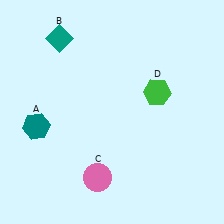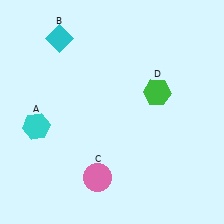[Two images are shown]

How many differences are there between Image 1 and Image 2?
There are 2 differences between the two images.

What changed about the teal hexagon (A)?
In Image 1, A is teal. In Image 2, it changed to cyan.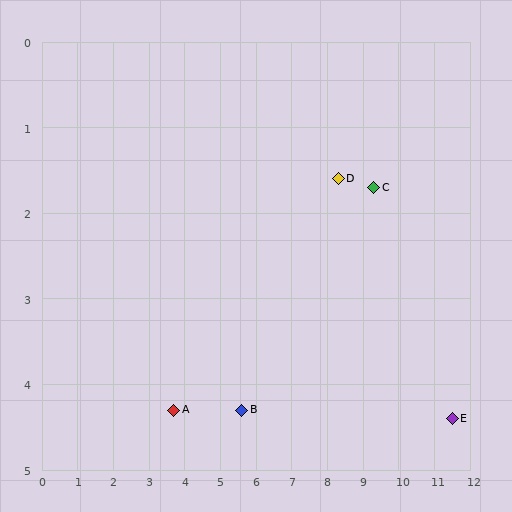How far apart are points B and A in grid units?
Points B and A are about 1.9 grid units apart.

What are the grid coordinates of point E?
Point E is at approximately (11.5, 4.4).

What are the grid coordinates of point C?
Point C is at approximately (9.3, 1.7).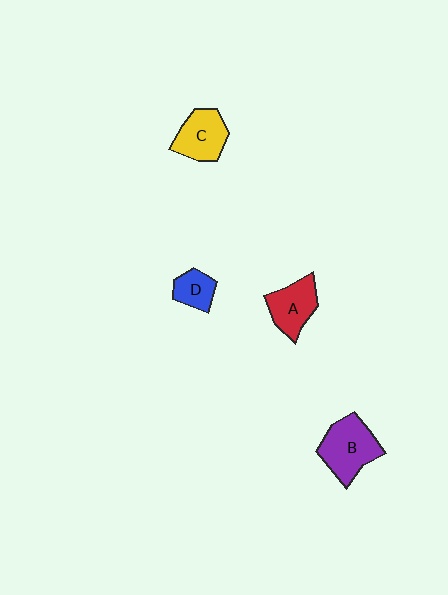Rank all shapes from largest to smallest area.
From largest to smallest: B (purple), C (yellow), A (red), D (blue).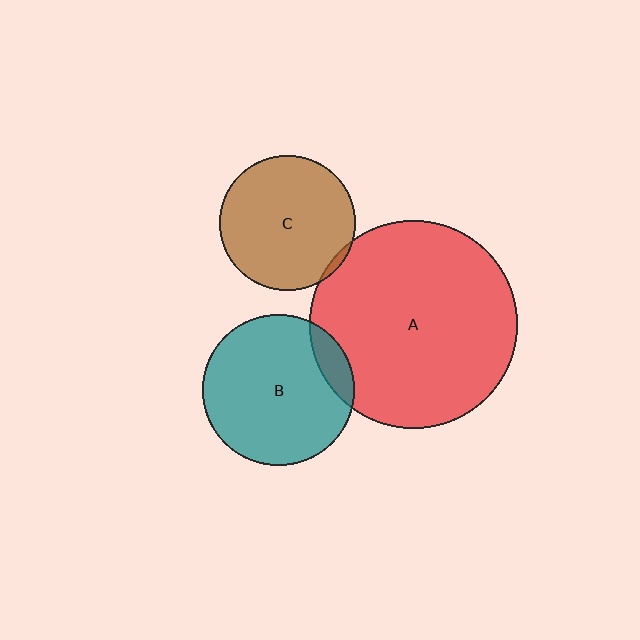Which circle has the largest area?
Circle A (red).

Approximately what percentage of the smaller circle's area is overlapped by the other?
Approximately 10%.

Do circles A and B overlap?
Yes.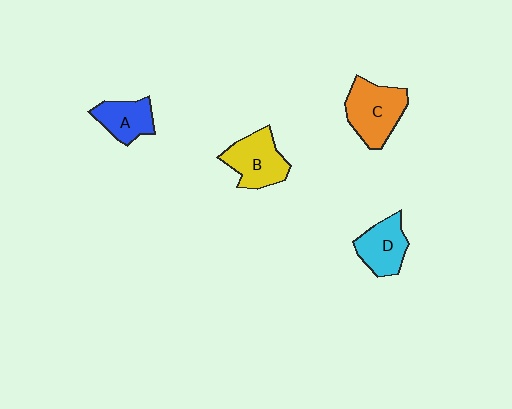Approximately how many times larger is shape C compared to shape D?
Approximately 1.3 times.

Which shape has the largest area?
Shape C (orange).